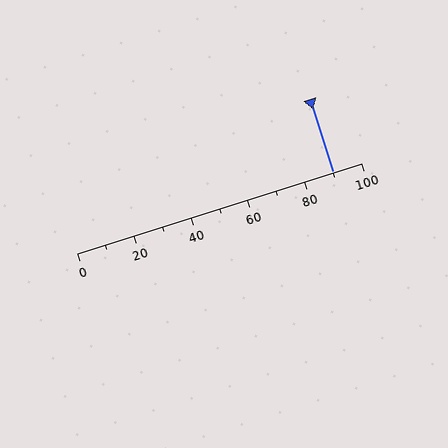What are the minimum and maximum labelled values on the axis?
The axis runs from 0 to 100.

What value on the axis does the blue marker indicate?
The marker indicates approximately 90.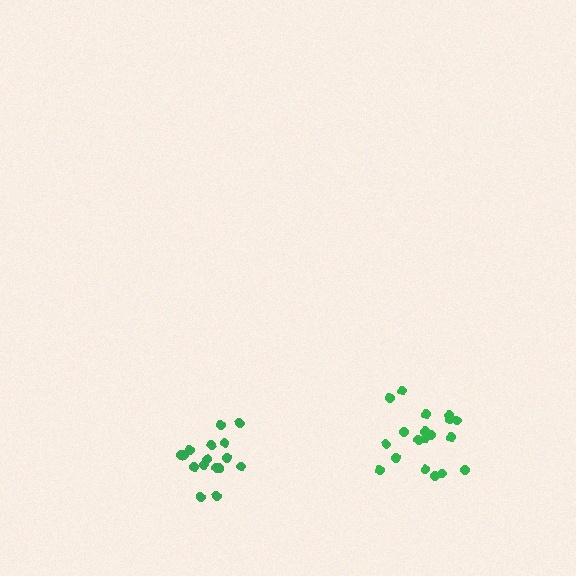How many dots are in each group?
Group 1: 19 dots, Group 2: 17 dots (36 total).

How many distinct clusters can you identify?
There are 2 distinct clusters.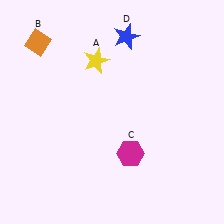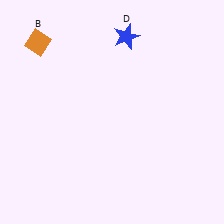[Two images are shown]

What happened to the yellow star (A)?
The yellow star (A) was removed in Image 2. It was in the top-left area of Image 1.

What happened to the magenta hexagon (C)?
The magenta hexagon (C) was removed in Image 2. It was in the bottom-right area of Image 1.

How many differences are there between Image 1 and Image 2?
There are 2 differences between the two images.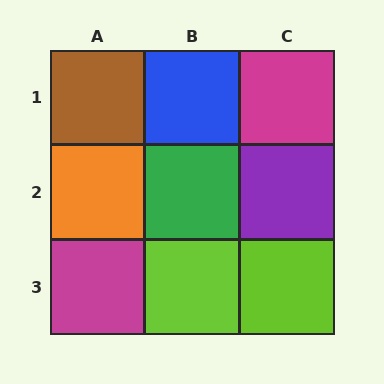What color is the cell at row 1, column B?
Blue.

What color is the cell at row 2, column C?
Purple.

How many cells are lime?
2 cells are lime.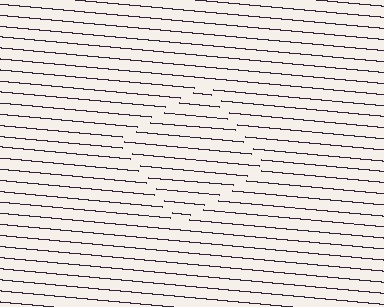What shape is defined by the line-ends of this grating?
An illusory square. The interior of the shape contains the same grating, shifted by half a period — the contour is defined by the phase discontinuity where line-ends from the inner and outer gratings abut.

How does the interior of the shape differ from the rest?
The interior of the shape contains the same grating, shifted by half a period — the contour is defined by the phase discontinuity where line-ends from the inner and outer gratings abut.